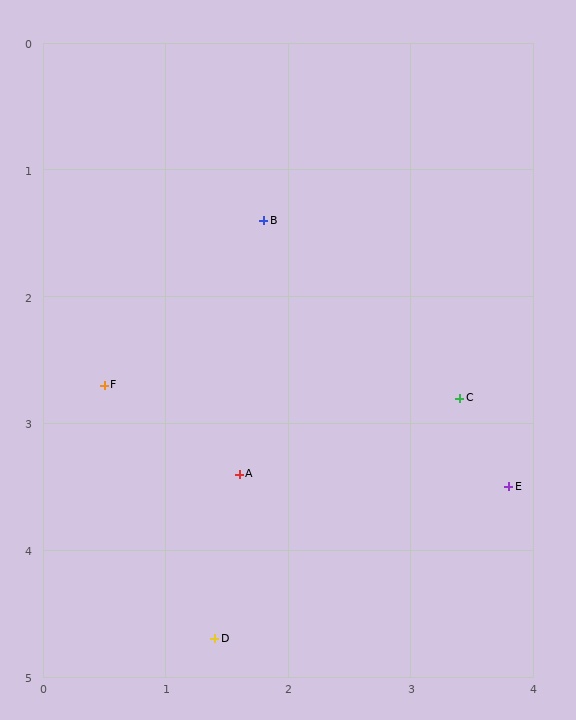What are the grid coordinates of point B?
Point B is at approximately (1.8, 1.4).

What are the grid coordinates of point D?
Point D is at approximately (1.4, 4.7).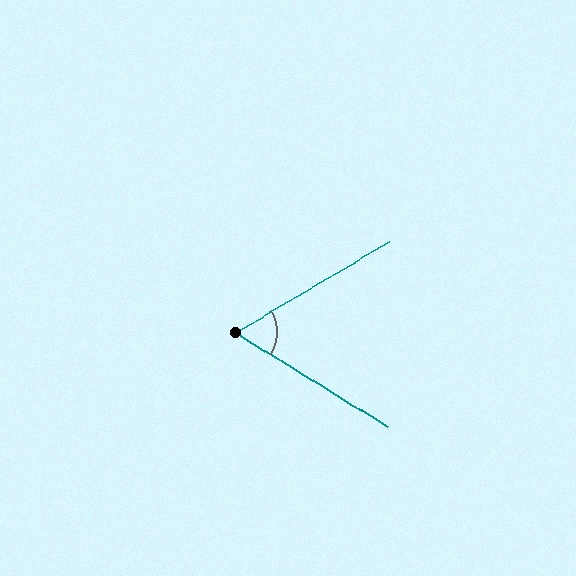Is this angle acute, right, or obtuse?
It is acute.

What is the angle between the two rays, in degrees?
Approximately 62 degrees.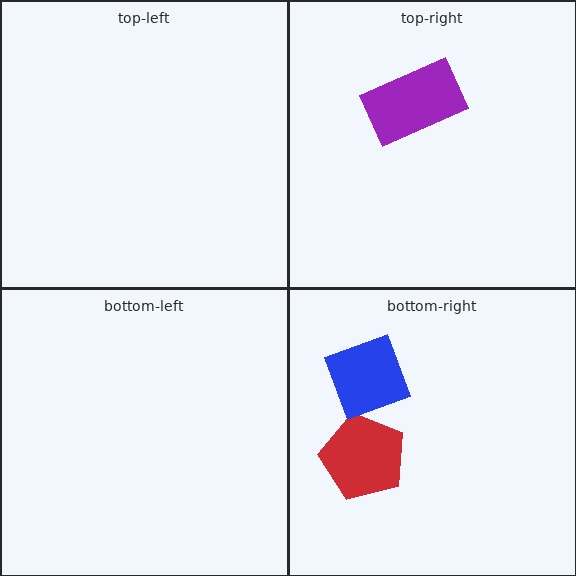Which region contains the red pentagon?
The bottom-right region.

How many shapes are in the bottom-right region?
2.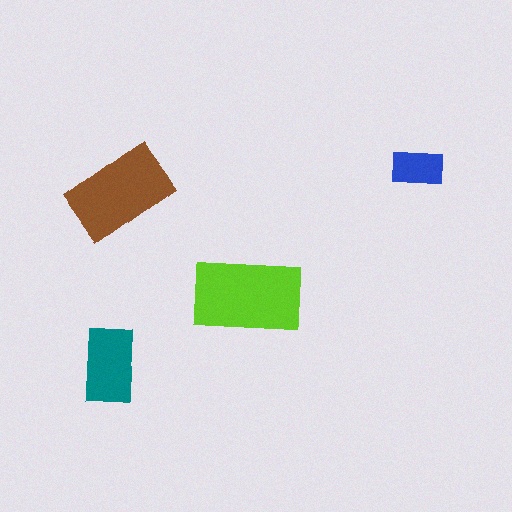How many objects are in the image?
There are 4 objects in the image.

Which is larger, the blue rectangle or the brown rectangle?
The brown one.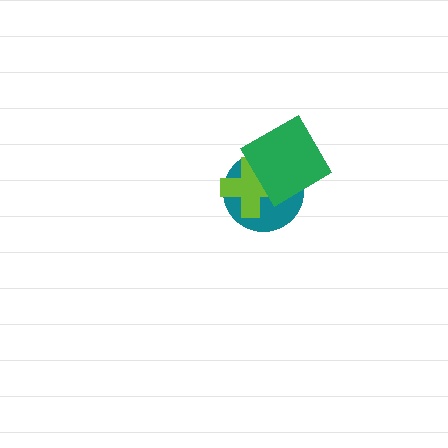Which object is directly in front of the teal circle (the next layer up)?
The lime cross is directly in front of the teal circle.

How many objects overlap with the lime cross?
2 objects overlap with the lime cross.